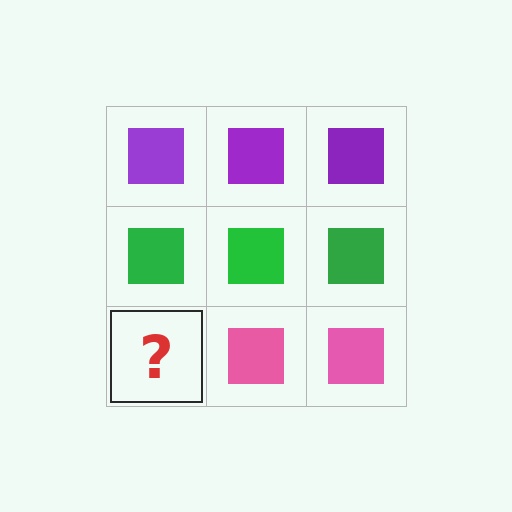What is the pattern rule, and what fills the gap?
The rule is that each row has a consistent color. The gap should be filled with a pink square.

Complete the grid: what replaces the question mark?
The question mark should be replaced with a pink square.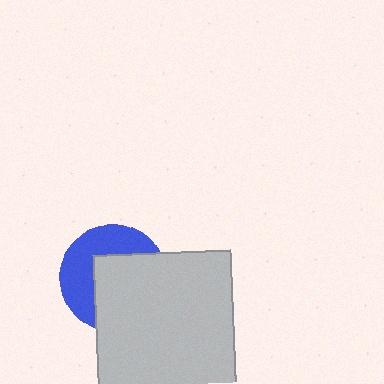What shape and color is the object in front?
The object in front is a light gray rectangle.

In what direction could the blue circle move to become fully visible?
The blue circle could move toward the upper-left. That would shift it out from behind the light gray rectangle entirely.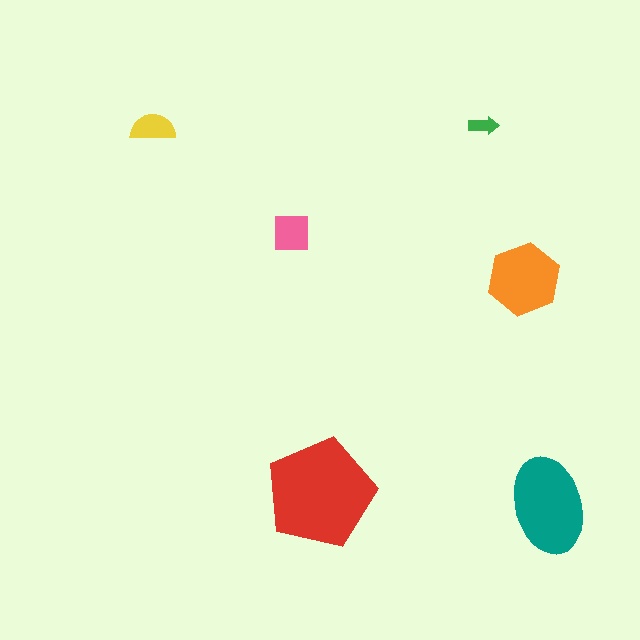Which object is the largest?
The red pentagon.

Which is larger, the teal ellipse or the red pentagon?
The red pentagon.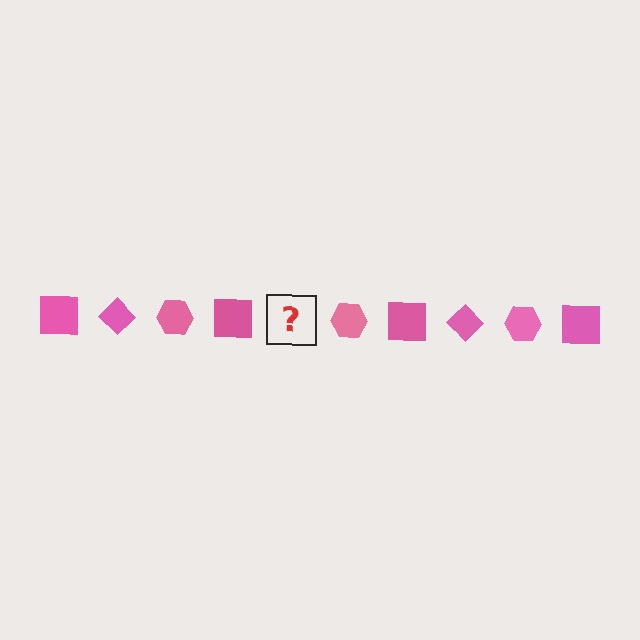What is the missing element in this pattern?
The missing element is a pink diamond.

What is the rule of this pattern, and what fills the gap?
The rule is that the pattern cycles through square, diamond, hexagon shapes in pink. The gap should be filled with a pink diamond.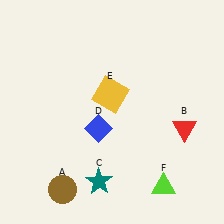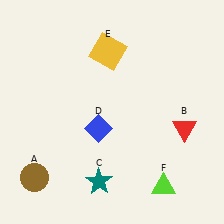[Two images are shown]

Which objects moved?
The objects that moved are: the brown circle (A), the yellow square (E).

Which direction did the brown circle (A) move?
The brown circle (A) moved left.